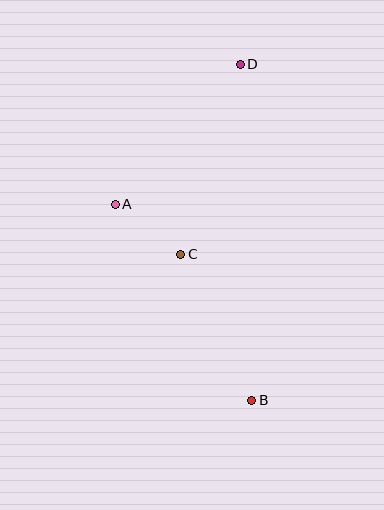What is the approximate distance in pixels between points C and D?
The distance between C and D is approximately 199 pixels.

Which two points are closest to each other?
Points A and C are closest to each other.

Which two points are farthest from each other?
Points B and D are farthest from each other.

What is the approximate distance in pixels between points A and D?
The distance between A and D is approximately 188 pixels.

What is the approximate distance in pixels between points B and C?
The distance between B and C is approximately 162 pixels.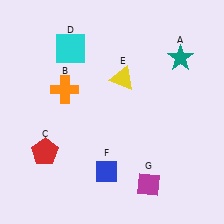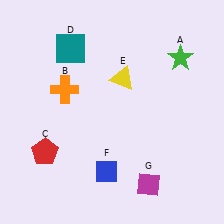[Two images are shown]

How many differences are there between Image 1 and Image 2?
There are 2 differences between the two images.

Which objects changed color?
A changed from teal to green. D changed from cyan to teal.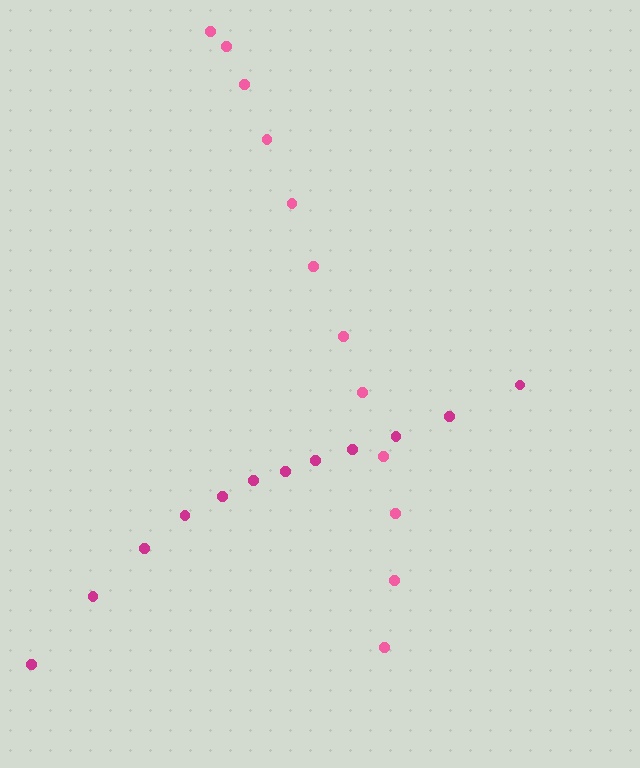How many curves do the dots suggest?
There are 2 distinct paths.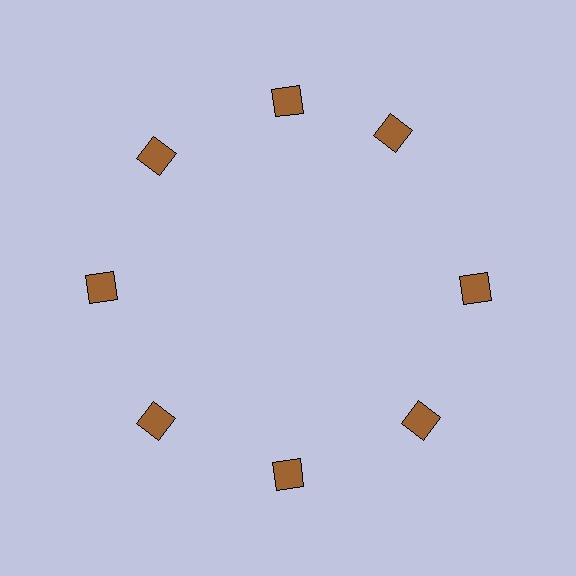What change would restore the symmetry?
The symmetry would be restored by rotating it back into even spacing with its neighbors so that all 8 squares sit at equal angles and equal distance from the center.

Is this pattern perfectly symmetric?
No. The 8 brown squares are arranged in a ring, but one element near the 2 o'clock position is rotated out of alignment along the ring, breaking the 8-fold rotational symmetry.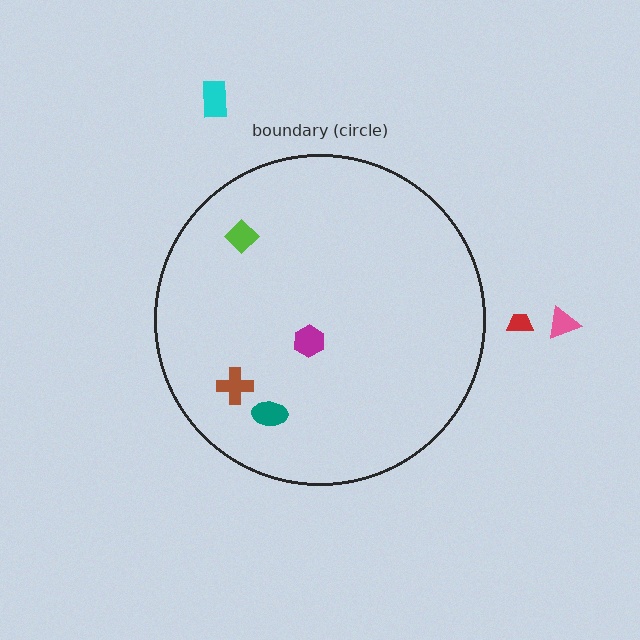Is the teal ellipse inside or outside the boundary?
Inside.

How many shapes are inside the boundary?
4 inside, 3 outside.